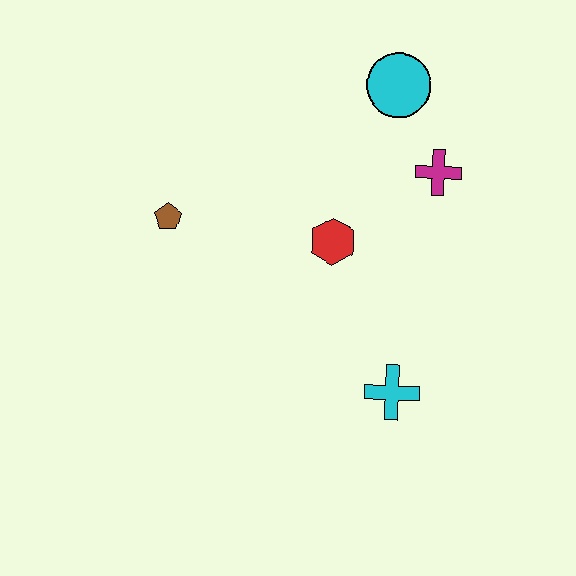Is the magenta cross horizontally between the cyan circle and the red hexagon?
No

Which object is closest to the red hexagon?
The magenta cross is closest to the red hexagon.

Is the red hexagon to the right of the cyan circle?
No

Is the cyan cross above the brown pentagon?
No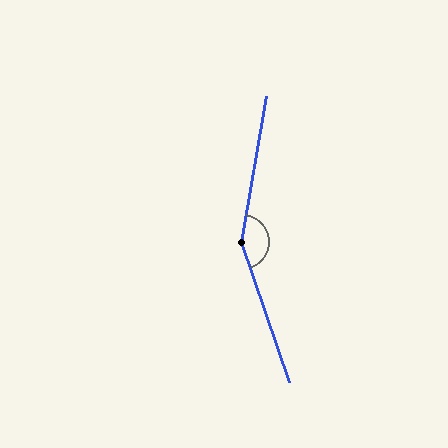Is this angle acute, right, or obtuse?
It is obtuse.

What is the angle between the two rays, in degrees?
Approximately 152 degrees.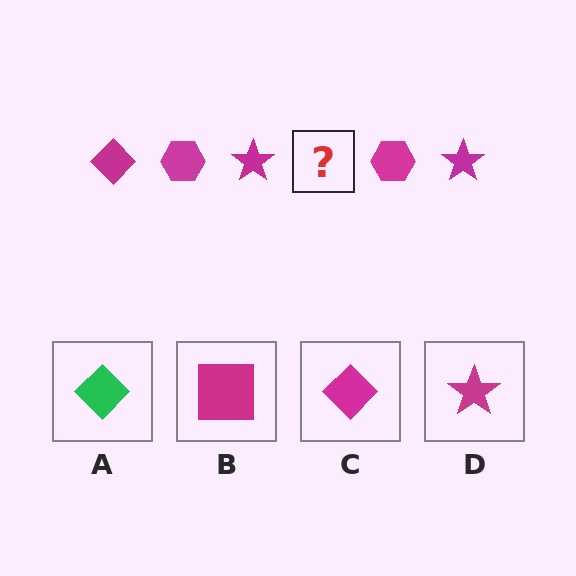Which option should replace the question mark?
Option C.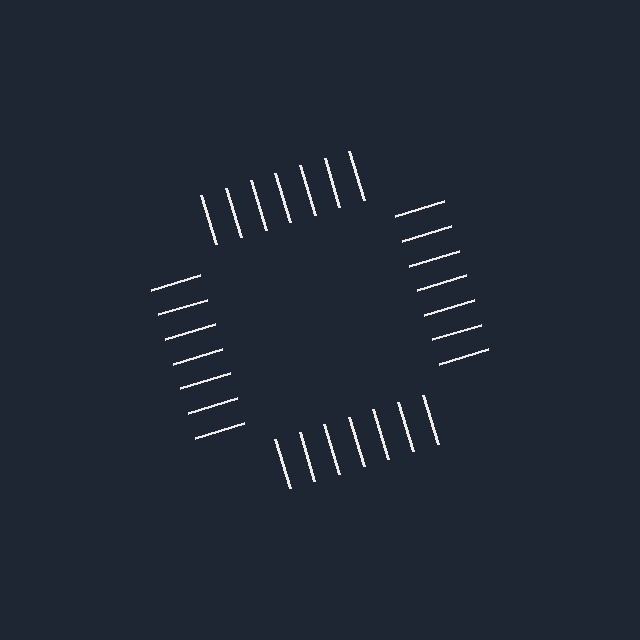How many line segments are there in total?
28 — 7 along each of the 4 edges.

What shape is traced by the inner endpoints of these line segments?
An illusory square — the line segments terminate on its edges but no continuous stroke is drawn.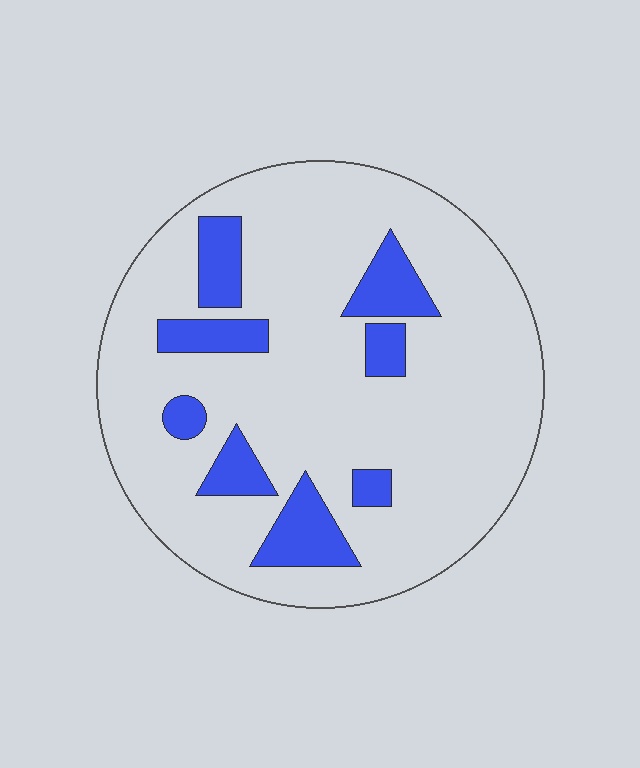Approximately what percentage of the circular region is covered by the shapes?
Approximately 15%.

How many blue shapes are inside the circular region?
8.